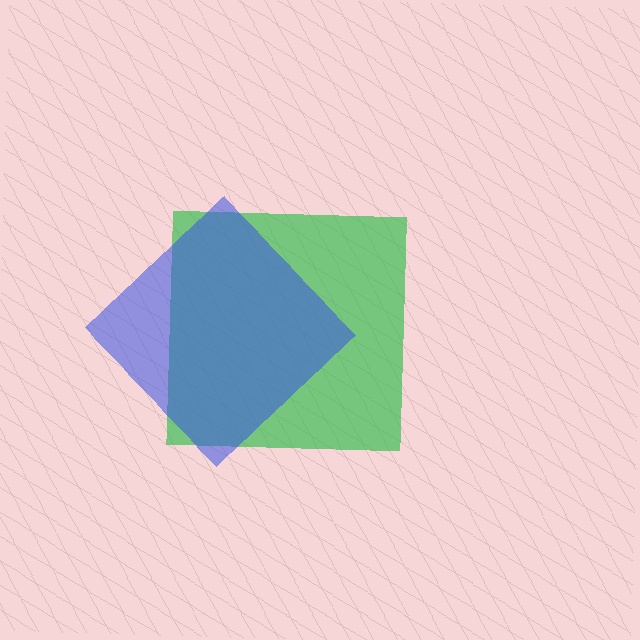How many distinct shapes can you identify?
There are 2 distinct shapes: a green square, a blue diamond.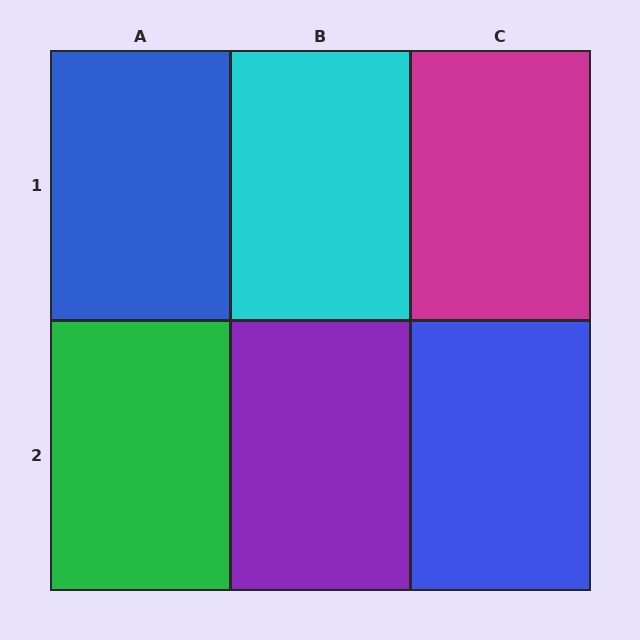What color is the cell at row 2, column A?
Green.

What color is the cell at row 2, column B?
Purple.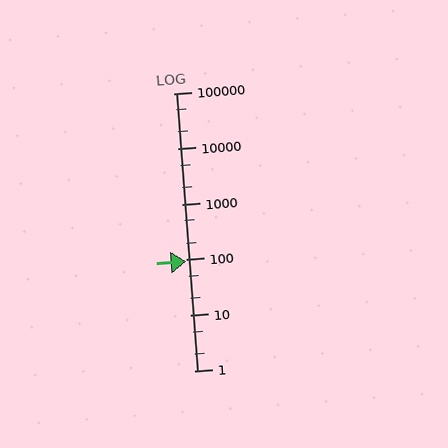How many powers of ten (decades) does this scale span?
The scale spans 5 decades, from 1 to 100000.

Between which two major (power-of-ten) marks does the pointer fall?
The pointer is between 10 and 100.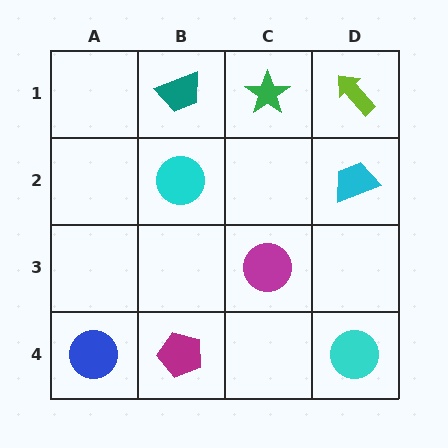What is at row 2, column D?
A cyan trapezoid.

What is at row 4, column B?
A magenta pentagon.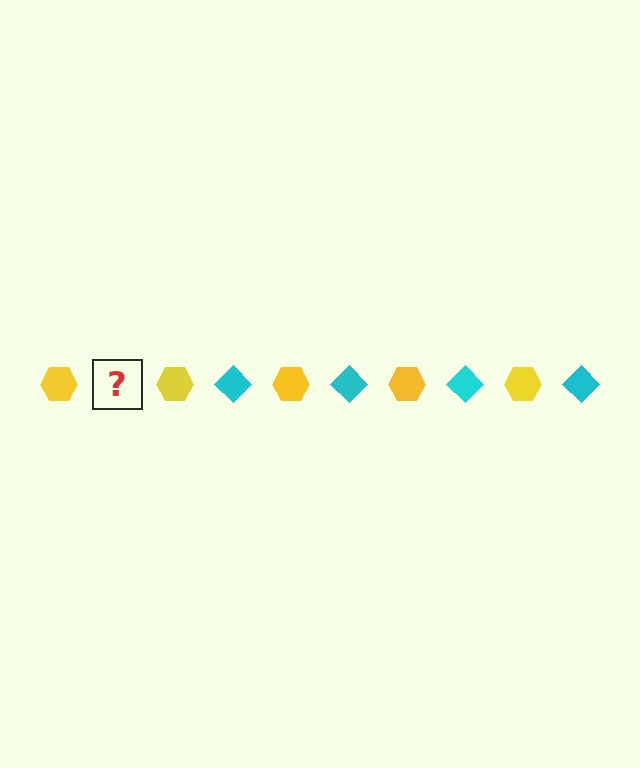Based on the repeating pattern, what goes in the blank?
The blank should be a cyan diamond.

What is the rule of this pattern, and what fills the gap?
The rule is that the pattern alternates between yellow hexagon and cyan diamond. The gap should be filled with a cyan diamond.